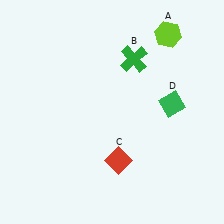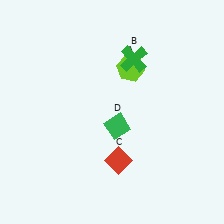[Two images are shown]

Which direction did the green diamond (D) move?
The green diamond (D) moved left.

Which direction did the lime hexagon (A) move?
The lime hexagon (A) moved left.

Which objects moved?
The objects that moved are: the lime hexagon (A), the green diamond (D).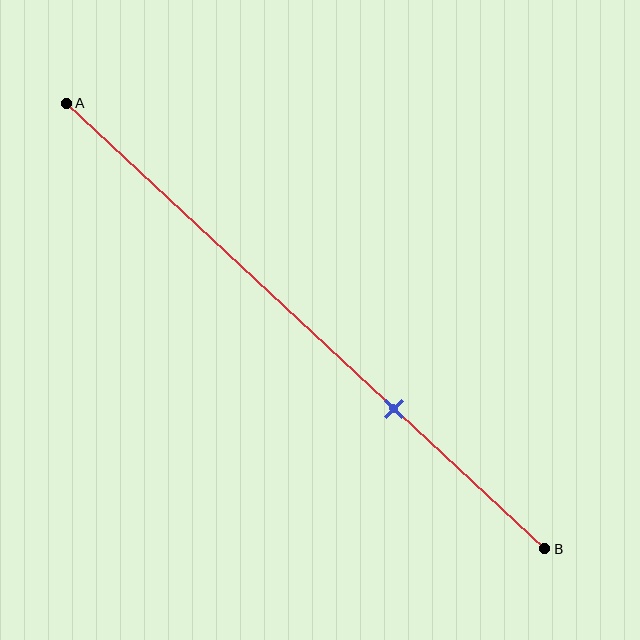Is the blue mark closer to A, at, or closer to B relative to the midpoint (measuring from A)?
The blue mark is closer to point B than the midpoint of segment AB.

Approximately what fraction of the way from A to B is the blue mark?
The blue mark is approximately 70% of the way from A to B.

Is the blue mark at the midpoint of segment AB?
No, the mark is at about 70% from A, not at the 50% midpoint.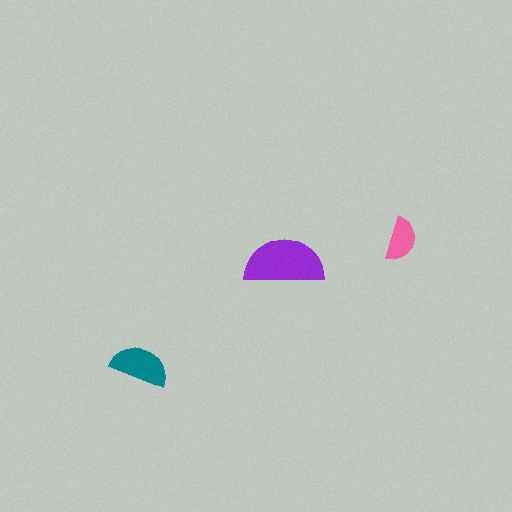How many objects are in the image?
There are 3 objects in the image.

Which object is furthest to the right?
The pink semicircle is rightmost.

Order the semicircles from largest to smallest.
the purple one, the teal one, the pink one.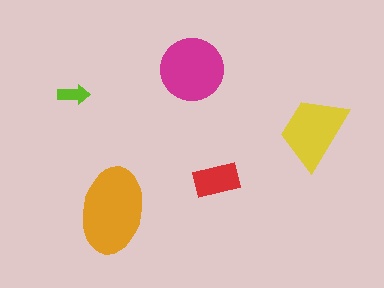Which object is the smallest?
The lime arrow.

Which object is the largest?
The orange ellipse.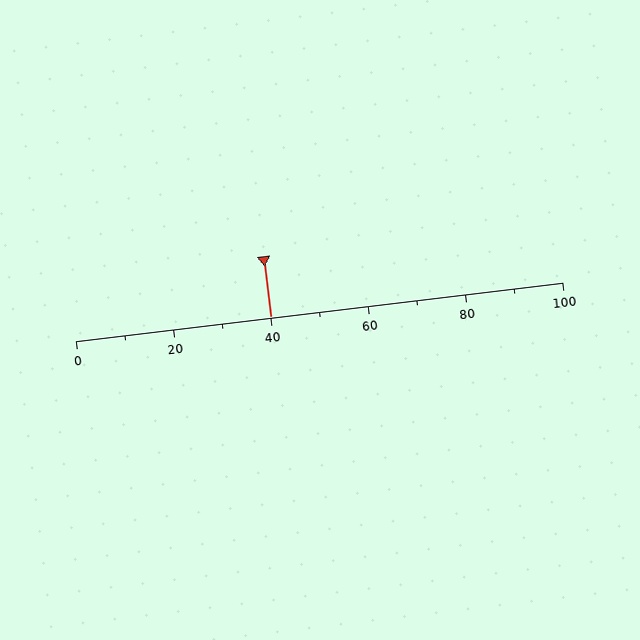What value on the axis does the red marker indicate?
The marker indicates approximately 40.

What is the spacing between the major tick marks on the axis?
The major ticks are spaced 20 apart.